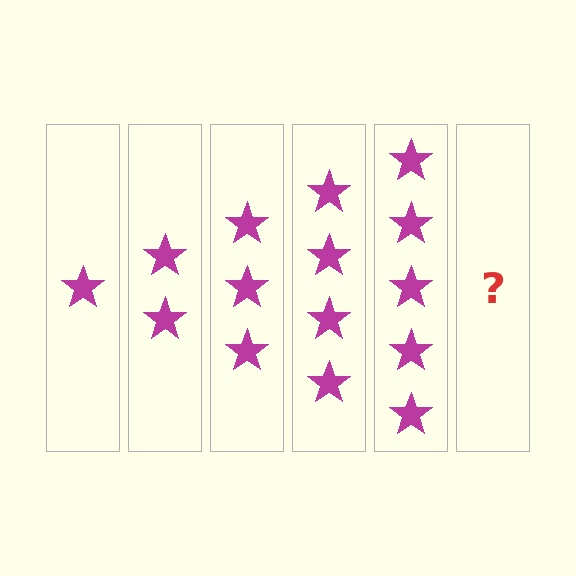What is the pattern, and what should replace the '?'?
The pattern is that each step adds one more star. The '?' should be 6 stars.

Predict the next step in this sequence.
The next step is 6 stars.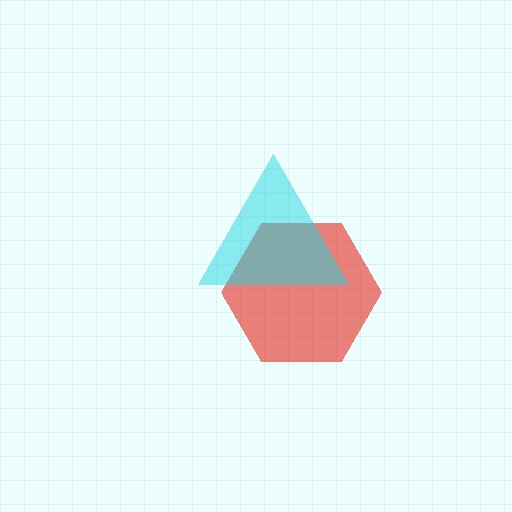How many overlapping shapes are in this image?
There are 2 overlapping shapes in the image.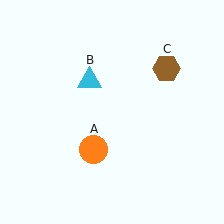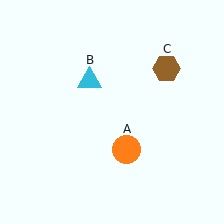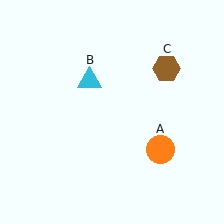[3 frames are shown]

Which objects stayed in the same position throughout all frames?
Cyan triangle (object B) and brown hexagon (object C) remained stationary.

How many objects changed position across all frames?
1 object changed position: orange circle (object A).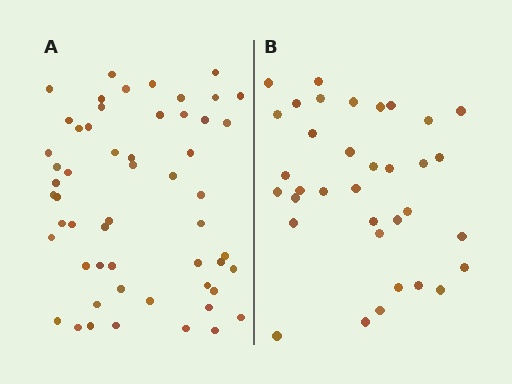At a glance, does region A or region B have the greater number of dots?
Region A (the left region) has more dots.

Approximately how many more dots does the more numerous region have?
Region A has approximately 20 more dots than region B.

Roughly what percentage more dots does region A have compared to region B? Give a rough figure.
About 55% more.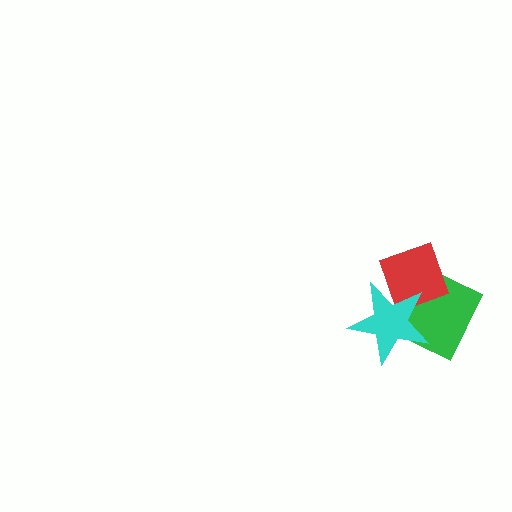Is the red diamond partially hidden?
Yes, it is partially covered by another shape.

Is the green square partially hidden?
Yes, it is partially covered by another shape.